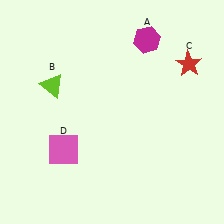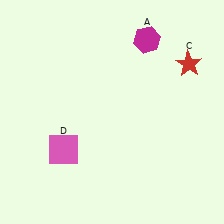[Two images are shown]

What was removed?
The lime triangle (B) was removed in Image 2.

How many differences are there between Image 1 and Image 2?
There is 1 difference between the two images.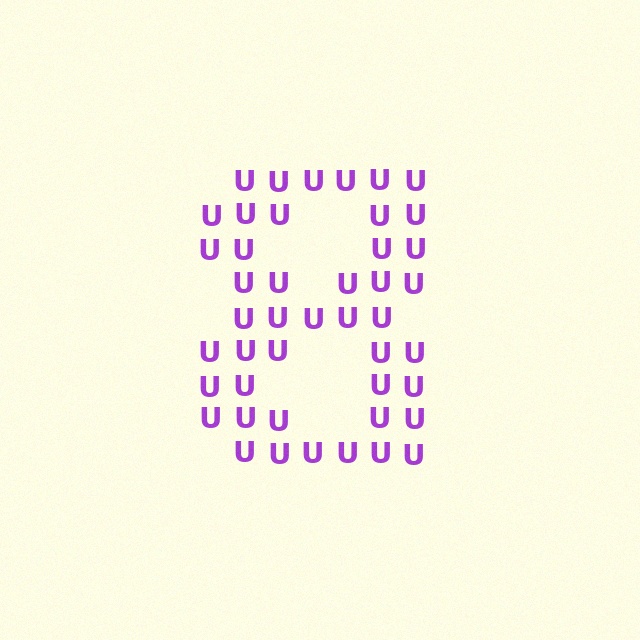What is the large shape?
The large shape is the digit 8.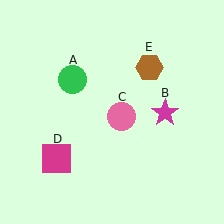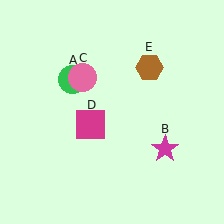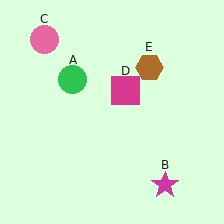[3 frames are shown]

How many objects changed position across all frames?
3 objects changed position: magenta star (object B), pink circle (object C), magenta square (object D).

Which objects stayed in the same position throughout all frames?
Green circle (object A) and brown hexagon (object E) remained stationary.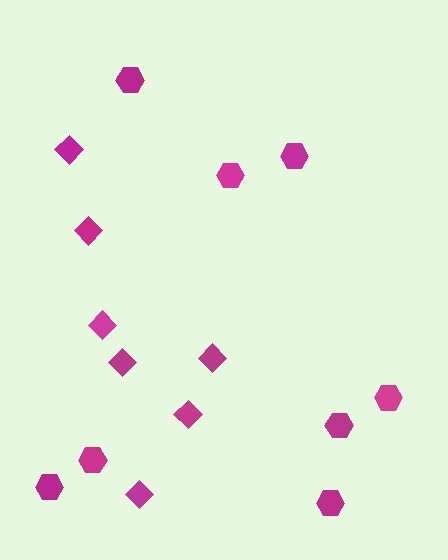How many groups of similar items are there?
There are 2 groups: one group of diamonds (7) and one group of hexagons (8).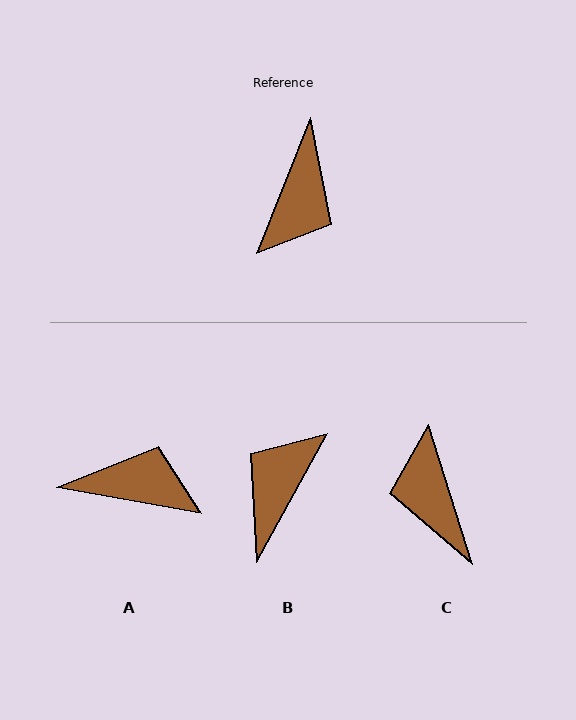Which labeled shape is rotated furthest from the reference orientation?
B, about 173 degrees away.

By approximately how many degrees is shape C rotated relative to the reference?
Approximately 141 degrees clockwise.